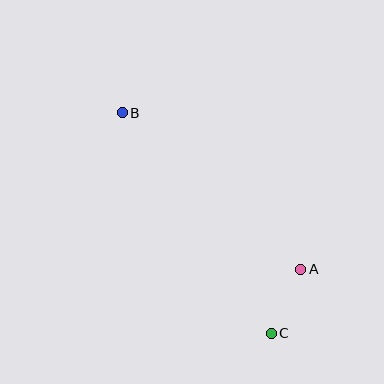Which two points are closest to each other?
Points A and C are closest to each other.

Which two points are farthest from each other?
Points B and C are farthest from each other.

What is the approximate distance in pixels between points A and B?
The distance between A and B is approximately 238 pixels.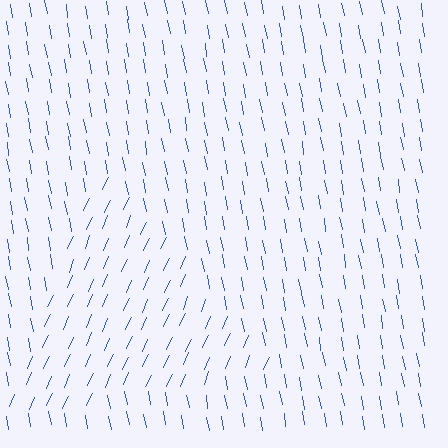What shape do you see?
I see a triangle.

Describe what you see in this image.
The image is filled with small blue line segments. A triangle region in the image has lines oriented differently from the surrounding lines, creating a visible texture boundary.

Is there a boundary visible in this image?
Yes, there is a texture boundary formed by a change in line orientation.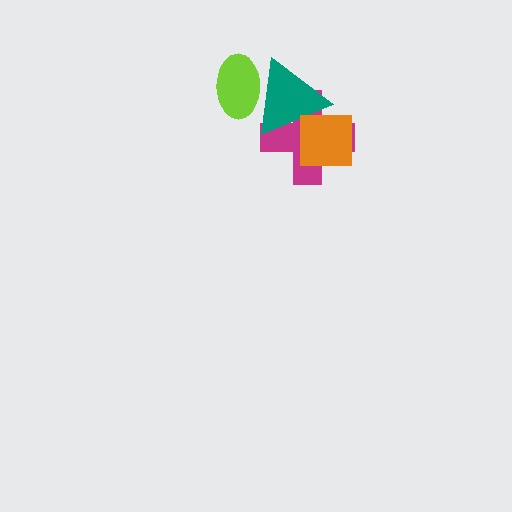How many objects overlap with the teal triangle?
3 objects overlap with the teal triangle.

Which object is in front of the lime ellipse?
The teal triangle is in front of the lime ellipse.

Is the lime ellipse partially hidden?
Yes, it is partially covered by another shape.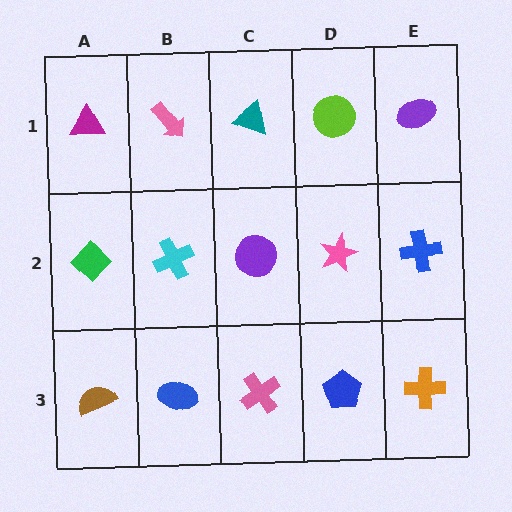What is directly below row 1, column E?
A blue cross.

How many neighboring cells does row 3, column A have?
2.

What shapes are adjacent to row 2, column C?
A teal triangle (row 1, column C), a pink cross (row 3, column C), a cyan cross (row 2, column B), a pink star (row 2, column D).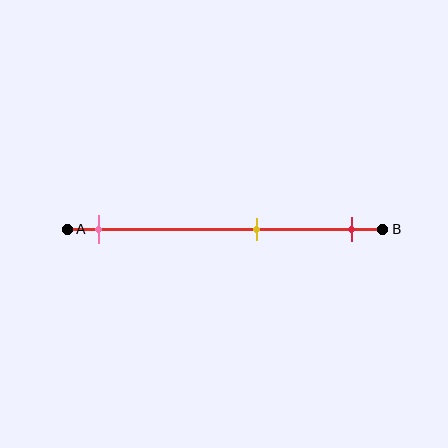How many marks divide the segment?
There are 3 marks dividing the segment.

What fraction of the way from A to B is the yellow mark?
The yellow mark is approximately 60% (0.6) of the way from A to B.